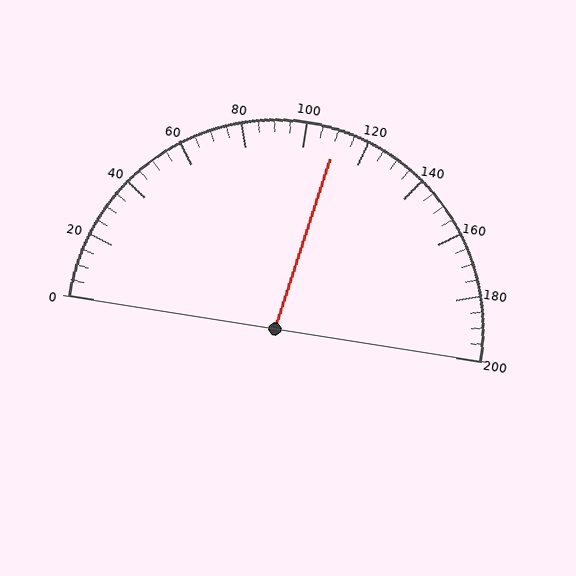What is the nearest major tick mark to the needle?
The nearest major tick mark is 120.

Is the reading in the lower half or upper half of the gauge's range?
The reading is in the upper half of the range (0 to 200).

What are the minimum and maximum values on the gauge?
The gauge ranges from 0 to 200.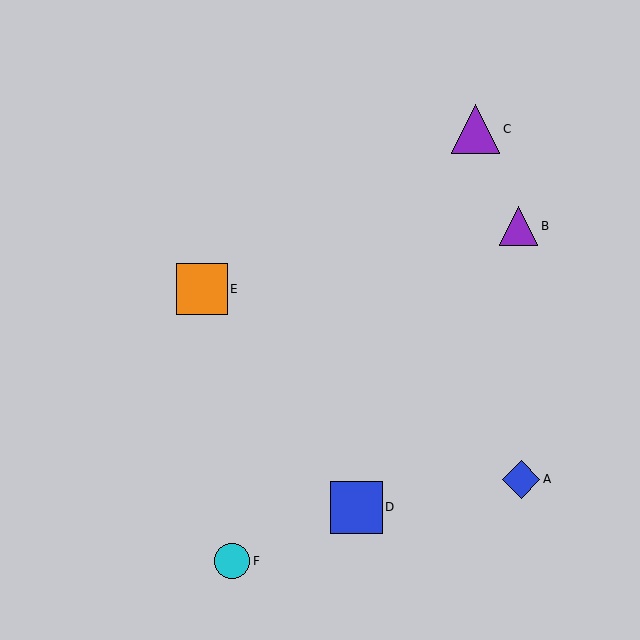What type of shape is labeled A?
Shape A is a blue diamond.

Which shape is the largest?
The blue square (labeled D) is the largest.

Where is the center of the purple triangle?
The center of the purple triangle is at (475, 129).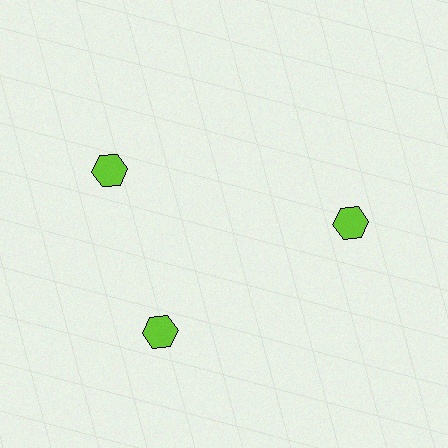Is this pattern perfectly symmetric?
No. The 3 lime hexagons are arranged in a ring, but one element near the 11 o'clock position is rotated out of alignment along the ring, breaking the 3-fold rotational symmetry.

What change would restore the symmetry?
The symmetry would be restored by rotating it back into even spacing with its neighbors so that all 3 hexagons sit at equal angles and equal distance from the center.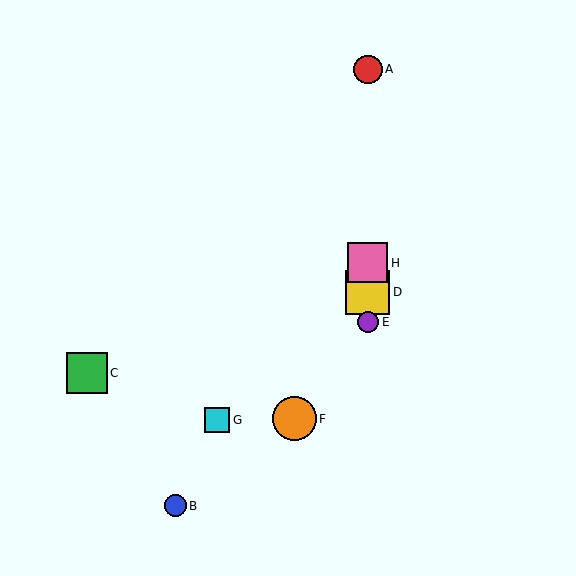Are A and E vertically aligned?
Yes, both are at x≈368.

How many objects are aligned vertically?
4 objects (A, D, E, H) are aligned vertically.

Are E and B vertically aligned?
No, E is at x≈368 and B is at x≈175.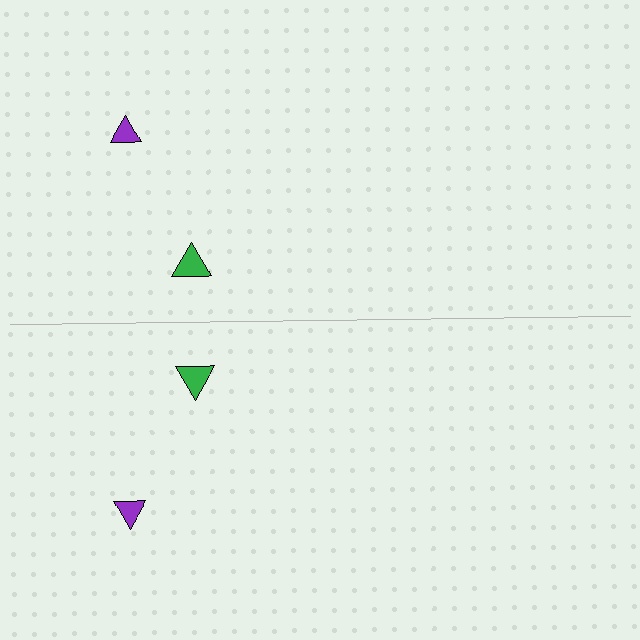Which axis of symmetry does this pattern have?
The pattern has a horizontal axis of symmetry running through the center of the image.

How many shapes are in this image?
There are 4 shapes in this image.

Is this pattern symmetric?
Yes, this pattern has bilateral (reflection) symmetry.